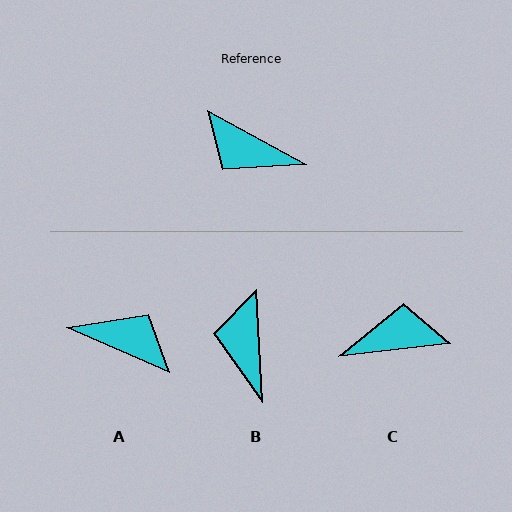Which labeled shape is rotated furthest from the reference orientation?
A, about 175 degrees away.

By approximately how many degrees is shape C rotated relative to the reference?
Approximately 145 degrees clockwise.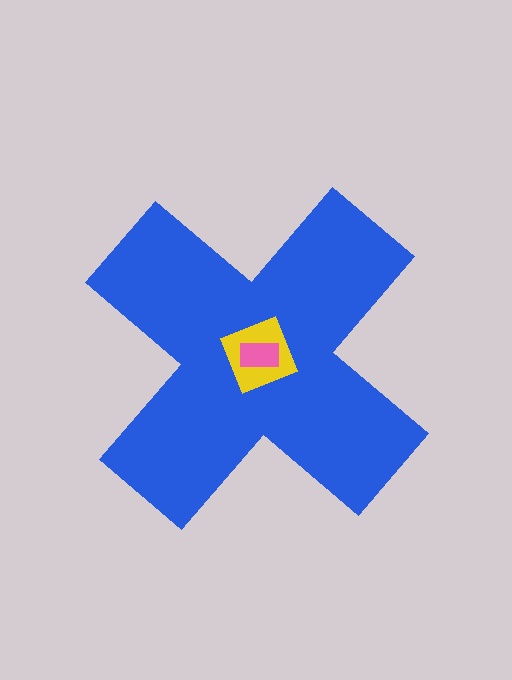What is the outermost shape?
The blue cross.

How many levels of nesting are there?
3.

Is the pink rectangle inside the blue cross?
Yes.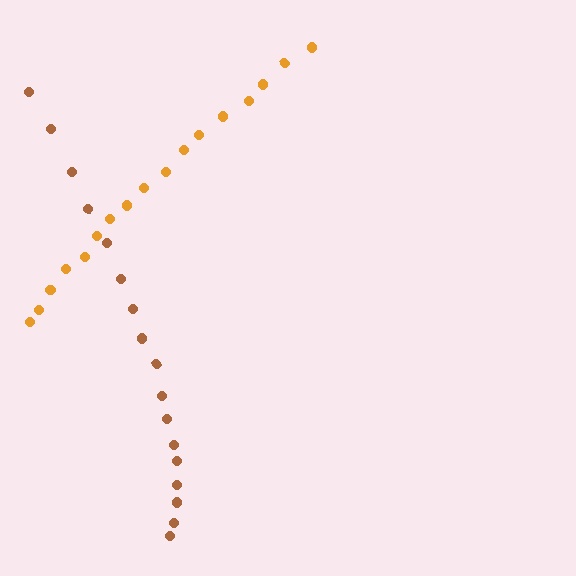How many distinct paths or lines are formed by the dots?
There are 2 distinct paths.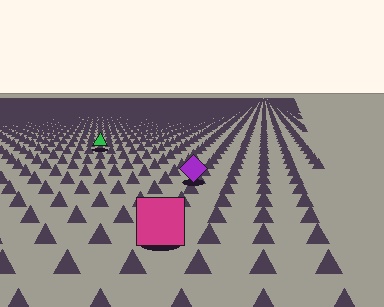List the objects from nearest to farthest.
From nearest to farthest: the magenta square, the purple diamond, the green triangle.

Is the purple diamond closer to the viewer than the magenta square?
No. The magenta square is closer — you can tell from the texture gradient: the ground texture is coarser near it.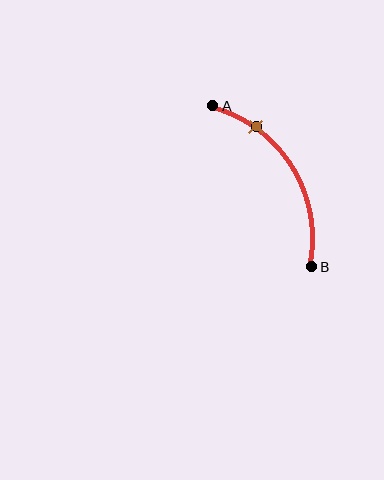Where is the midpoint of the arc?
The arc midpoint is the point on the curve farthest from the straight line joining A and B. It sits to the right of that line.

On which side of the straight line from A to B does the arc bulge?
The arc bulges to the right of the straight line connecting A and B.